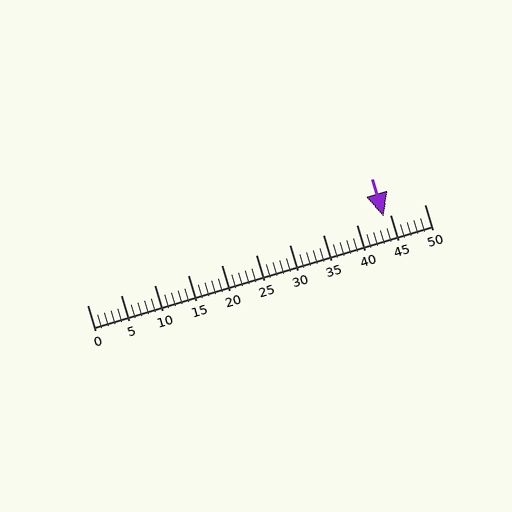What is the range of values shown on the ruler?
The ruler shows values from 0 to 50.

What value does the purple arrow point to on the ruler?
The purple arrow points to approximately 44.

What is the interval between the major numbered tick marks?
The major tick marks are spaced 5 units apart.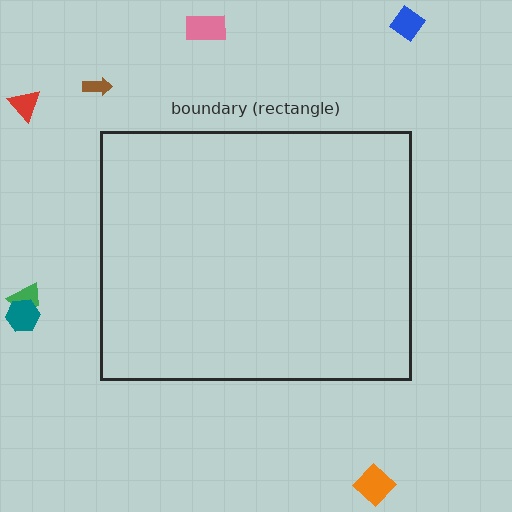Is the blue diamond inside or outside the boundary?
Outside.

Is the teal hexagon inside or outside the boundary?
Outside.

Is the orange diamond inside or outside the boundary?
Outside.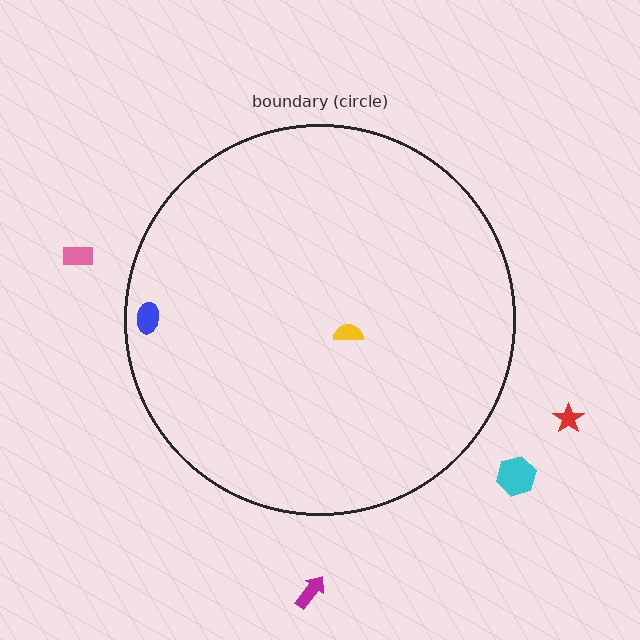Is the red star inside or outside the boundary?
Outside.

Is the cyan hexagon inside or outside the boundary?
Outside.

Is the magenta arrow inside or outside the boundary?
Outside.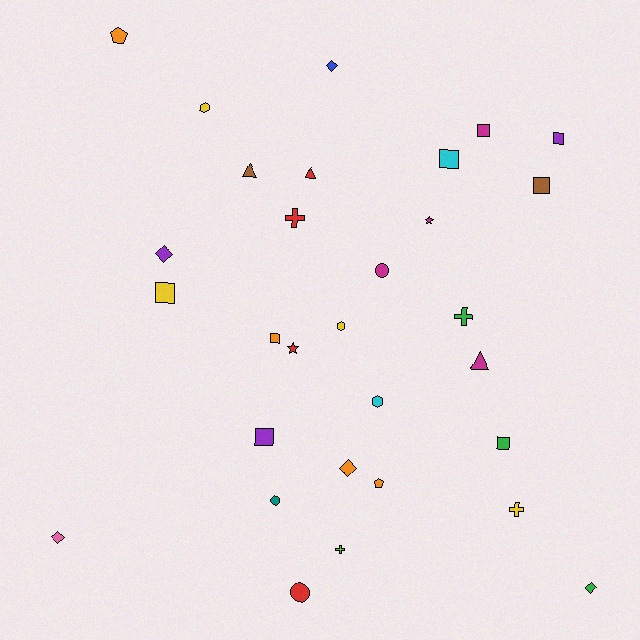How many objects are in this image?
There are 30 objects.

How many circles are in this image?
There are 3 circles.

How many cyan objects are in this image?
There are 2 cyan objects.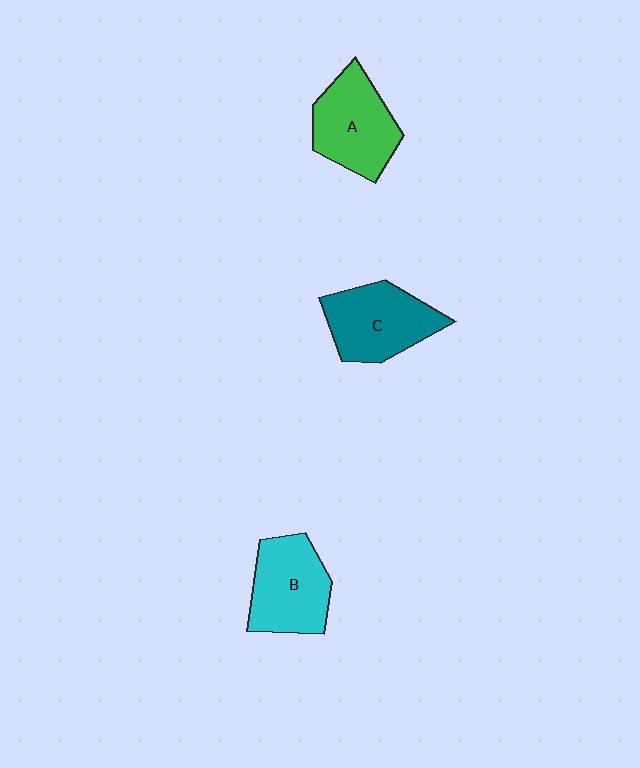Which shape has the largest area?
Shape C (teal).